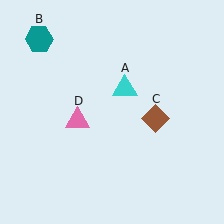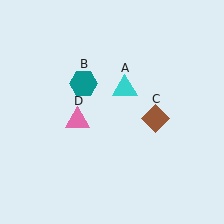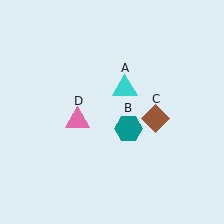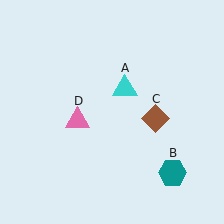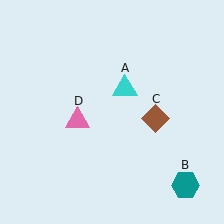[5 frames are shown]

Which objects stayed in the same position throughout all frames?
Cyan triangle (object A) and brown diamond (object C) and pink triangle (object D) remained stationary.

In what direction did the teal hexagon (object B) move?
The teal hexagon (object B) moved down and to the right.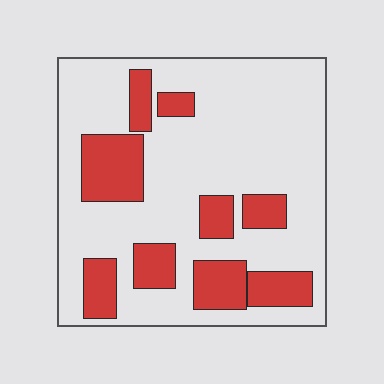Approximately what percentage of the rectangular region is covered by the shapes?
Approximately 25%.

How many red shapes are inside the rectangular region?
9.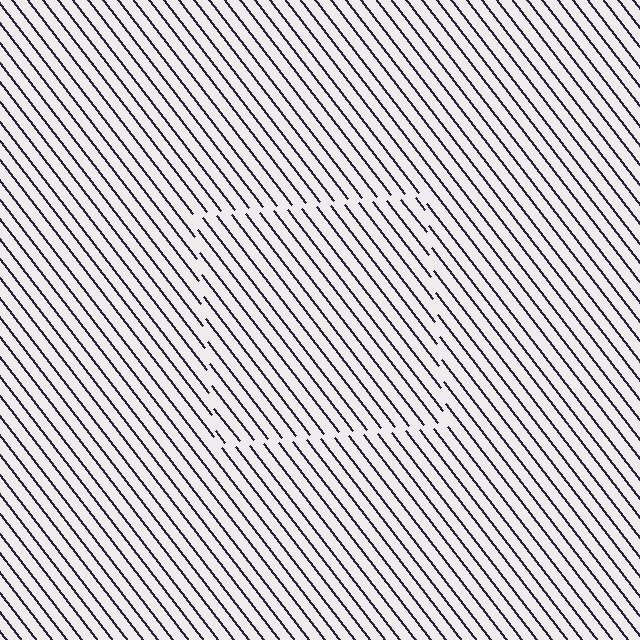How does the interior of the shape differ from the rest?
The interior of the shape contains the same grating, shifted by half a period — the contour is defined by the phase discontinuity where line-ends from the inner and outer gratings abut.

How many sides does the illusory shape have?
4 sides — the line-ends trace a square.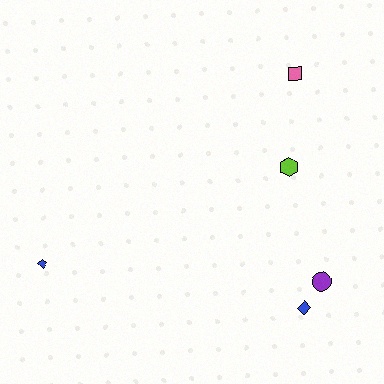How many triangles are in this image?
There are no triangles.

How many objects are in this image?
There are 5 objects.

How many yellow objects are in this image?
There are no yellow objects.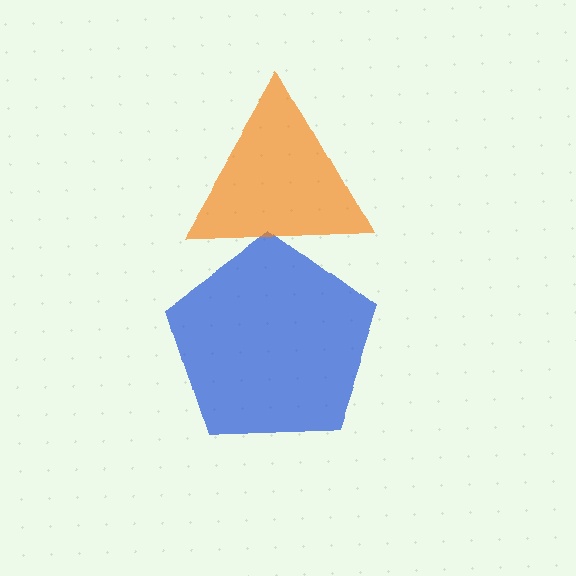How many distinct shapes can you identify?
There are 2 distinct shapes: a blue pentagon, an orange triangle.